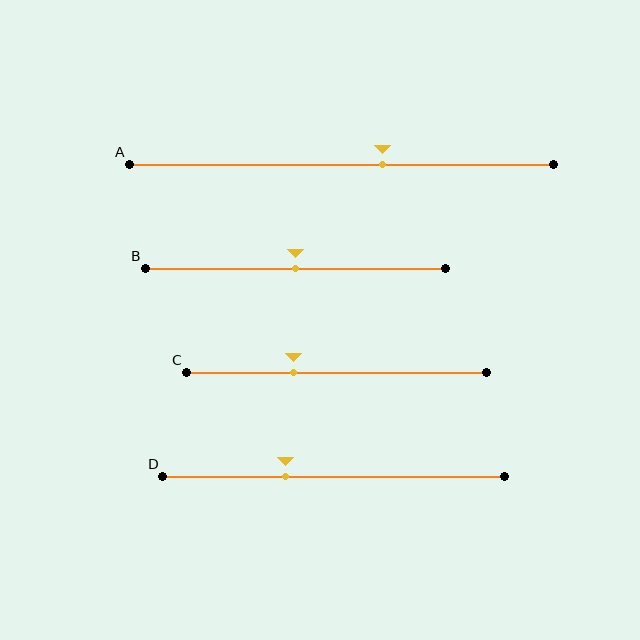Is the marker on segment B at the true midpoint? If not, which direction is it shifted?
Yes, the marker on segment B is at the true midpoint.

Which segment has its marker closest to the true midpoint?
Segment B has its marker closest to the true midpoint.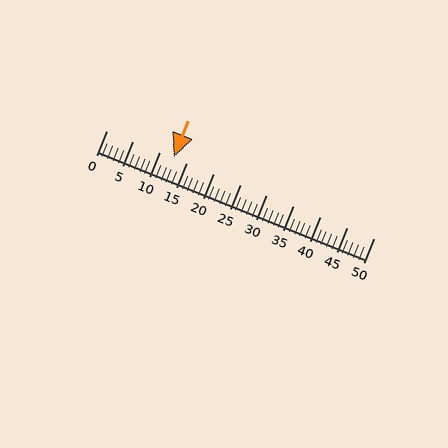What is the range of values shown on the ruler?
The ruler shows values from 0 to 50.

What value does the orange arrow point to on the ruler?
The orange arrow points to approximately 12.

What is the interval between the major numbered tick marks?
The major tick marks are spaced 5 units apart.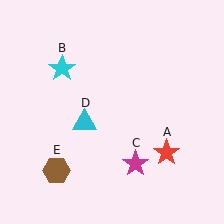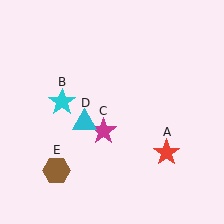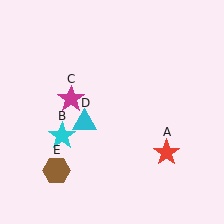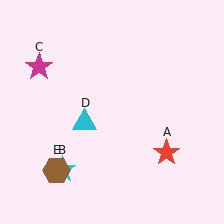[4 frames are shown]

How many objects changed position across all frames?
2 objects changed position: cyan star (object B), magenta star (object C).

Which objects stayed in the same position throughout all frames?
Red star (object A) and cyan triangle (object D) and brown hexagon (object E) remained stationary.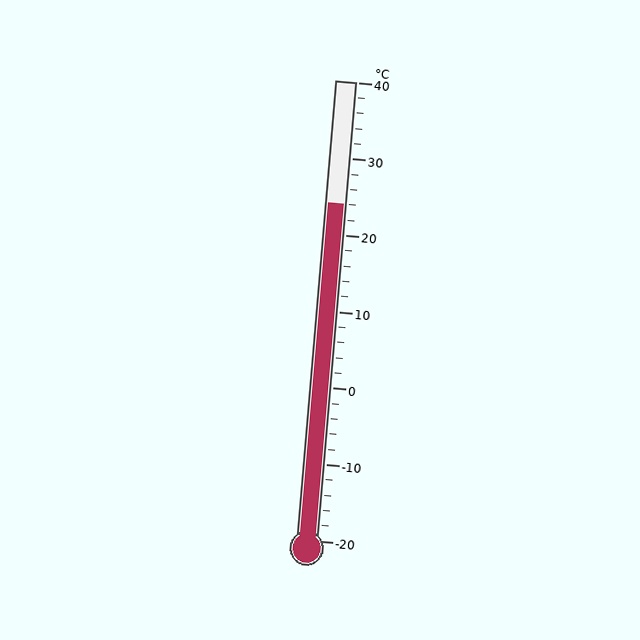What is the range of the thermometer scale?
The thermometer scale ranges from -20°C to 40°C.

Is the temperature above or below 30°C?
The temperature is below 30°C.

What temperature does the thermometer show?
The thermometer shows approximately 24°C.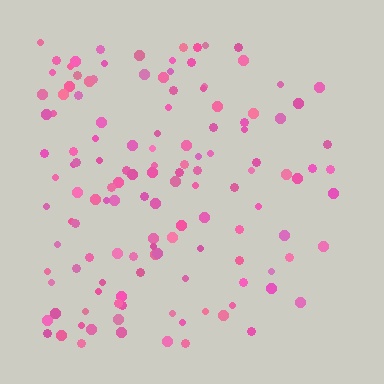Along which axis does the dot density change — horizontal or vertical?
Horizontal.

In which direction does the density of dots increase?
From right to left, with the left side densest.